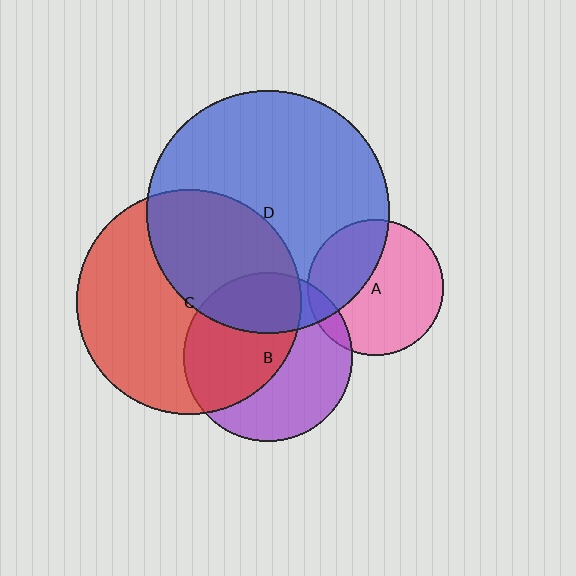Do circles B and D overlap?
Yes.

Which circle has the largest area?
Circle D (blue).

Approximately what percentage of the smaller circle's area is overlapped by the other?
Approximately 25%.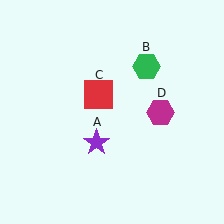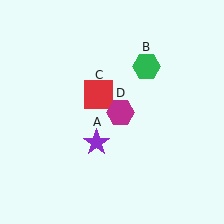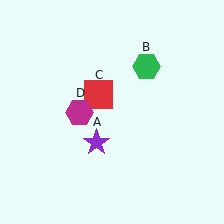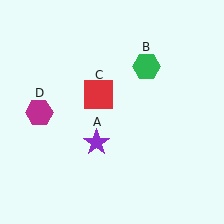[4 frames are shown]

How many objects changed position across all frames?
1 object changed position: magenta hexagon (object D).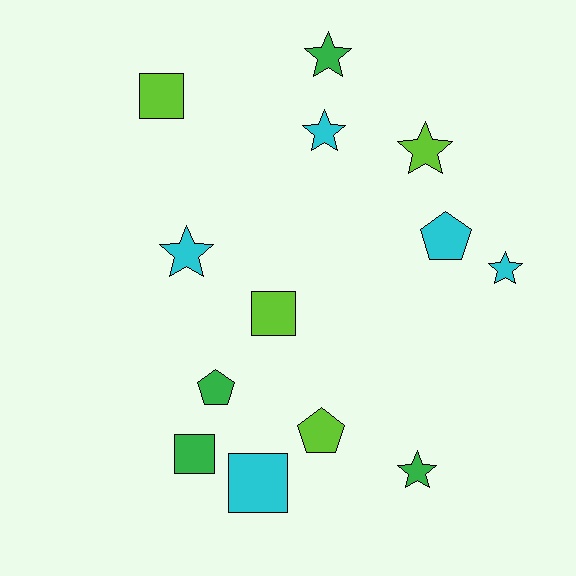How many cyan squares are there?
There is 1 cyan square.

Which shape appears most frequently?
Star, with 6 objects.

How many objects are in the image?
There are 13 objects.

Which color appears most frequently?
Cyan, with 5 objects.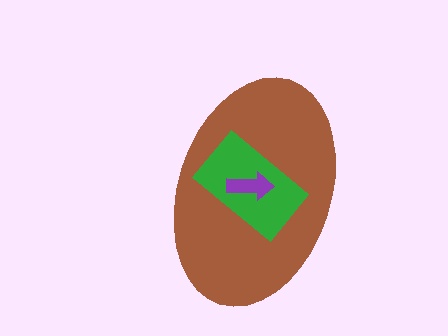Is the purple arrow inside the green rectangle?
Yes.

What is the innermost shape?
The purple arrow.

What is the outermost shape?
The brown ellipse.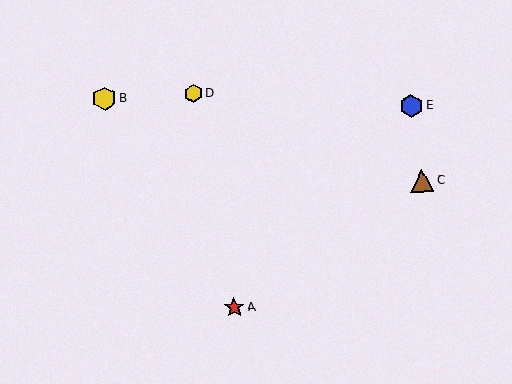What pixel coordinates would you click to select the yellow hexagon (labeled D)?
Click at (193, 94) to select the yellow hexagon D.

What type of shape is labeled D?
Shape D is a yellow hexagon.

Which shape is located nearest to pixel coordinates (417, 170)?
The brown triangle (labeled C) at (422, 181) is nearest to that location.